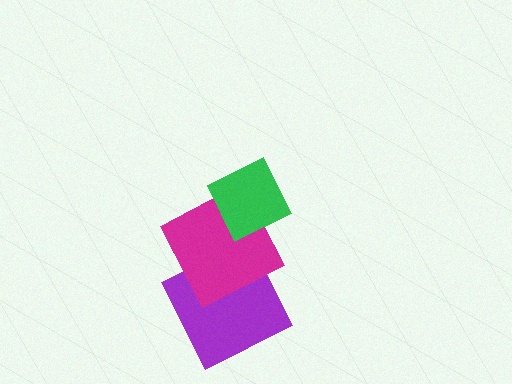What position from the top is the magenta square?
The magenta square is 2nd from the top.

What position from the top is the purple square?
The purple square is 3rd from the top.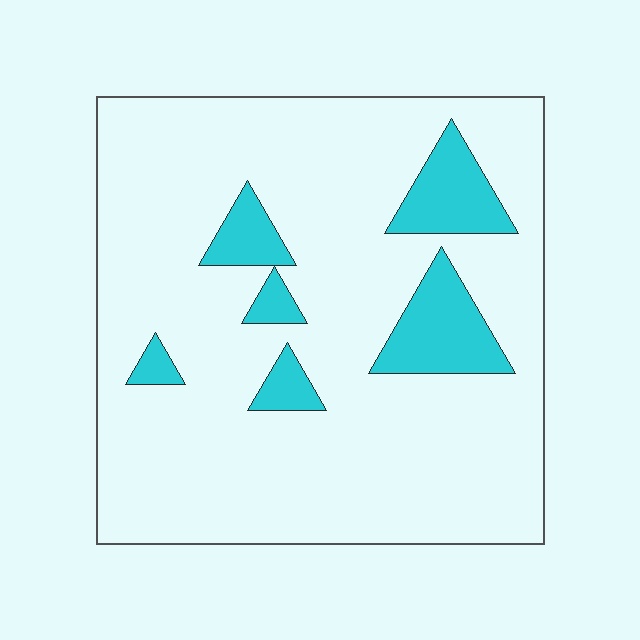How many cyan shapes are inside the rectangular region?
6.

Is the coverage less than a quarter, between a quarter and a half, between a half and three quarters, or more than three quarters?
Less than a quarter.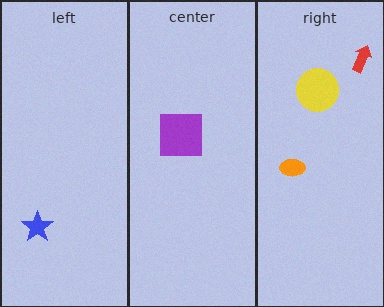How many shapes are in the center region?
1.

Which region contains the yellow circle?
The right region.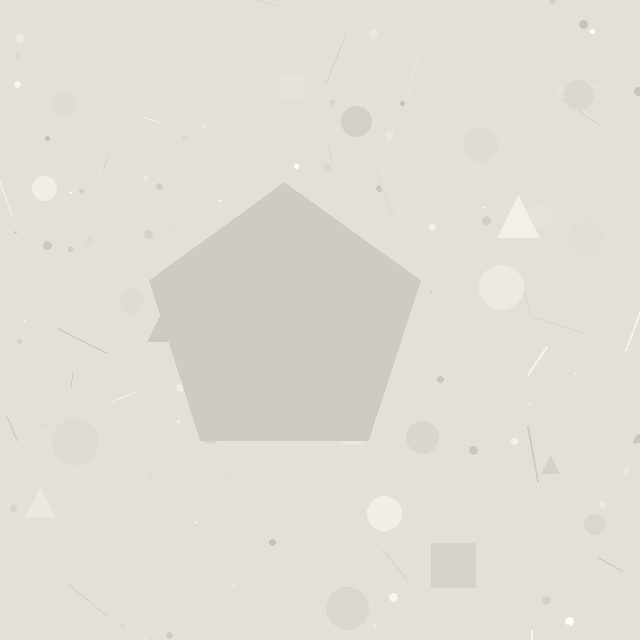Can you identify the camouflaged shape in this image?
The camouflaged shape is a pentagon.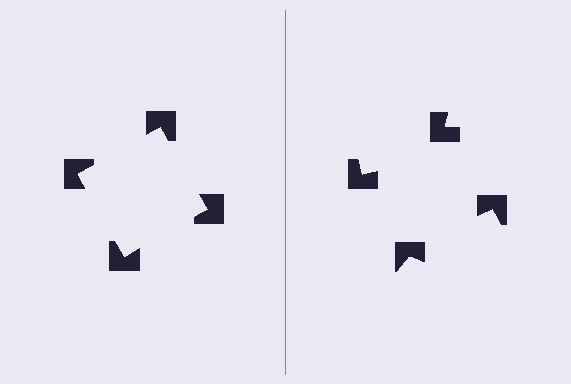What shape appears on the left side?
An illusory square.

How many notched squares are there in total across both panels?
8 — 4 on each side.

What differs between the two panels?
The notched squares are positioned identically on both sides; only the wedge orientations differ. On the left they align to a square; on the right they are misaligned.